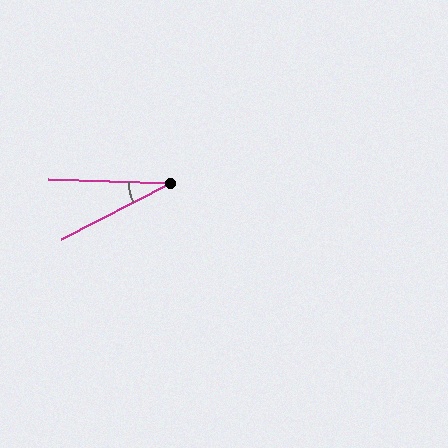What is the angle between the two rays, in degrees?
Approximately 29 degrees.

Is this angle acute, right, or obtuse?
It is acute.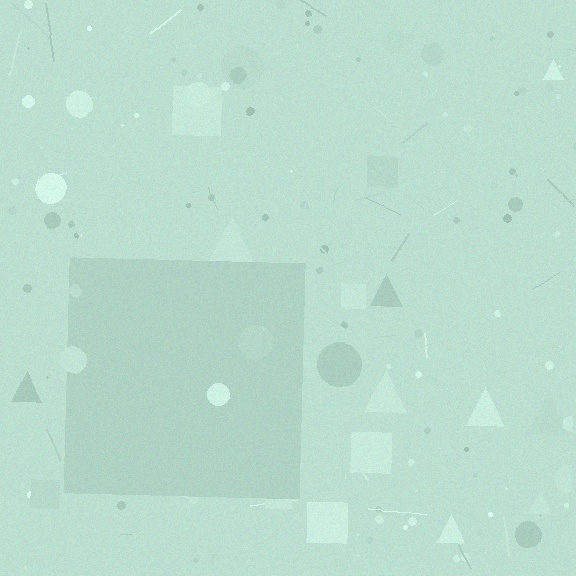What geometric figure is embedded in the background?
A square is embedded in the background.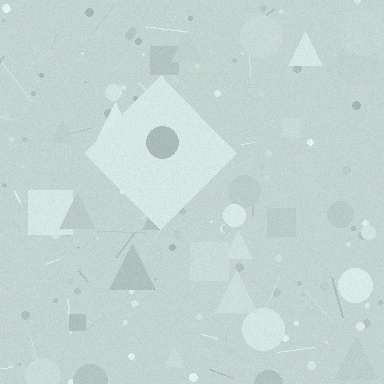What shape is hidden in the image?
A diamond is hidden in the image.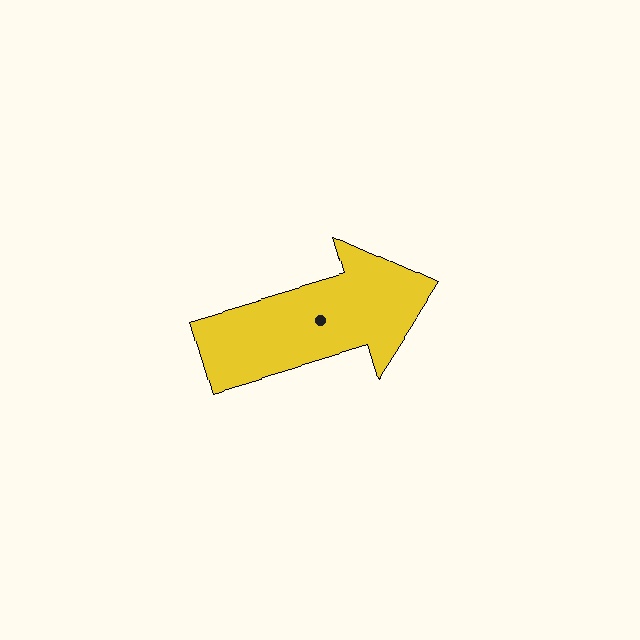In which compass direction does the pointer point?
East.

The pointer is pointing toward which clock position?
Roughly 2 o'clock.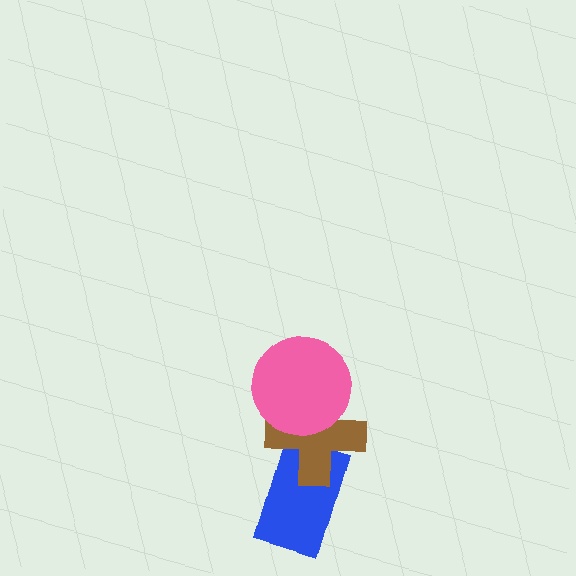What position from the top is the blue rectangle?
The blue rectangle is 3rd from the top.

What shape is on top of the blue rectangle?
The brown cross is on top of the blue rectangle.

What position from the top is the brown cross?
The brown cross is 2nd from the top.